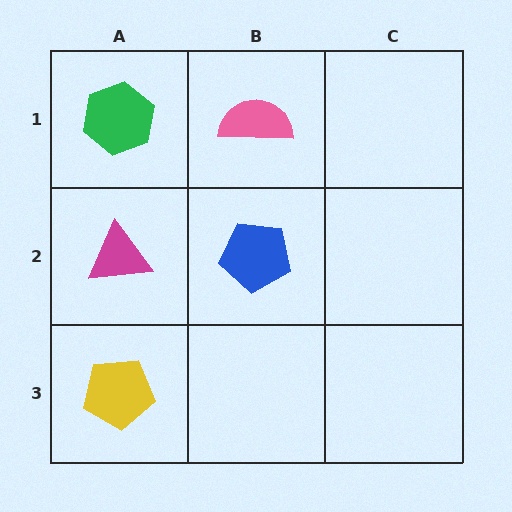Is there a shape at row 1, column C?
No, that cell is empty.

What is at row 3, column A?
A yellow pentagon.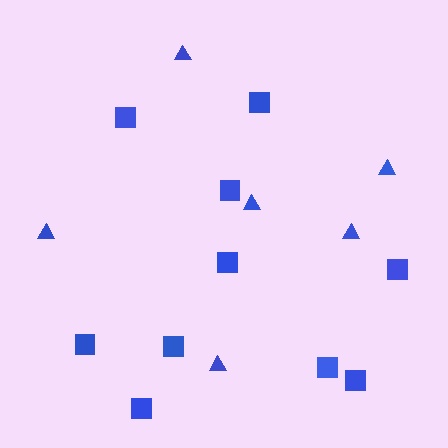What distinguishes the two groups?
There are 2 groups: one group of squares (10) and one group of triangles (6).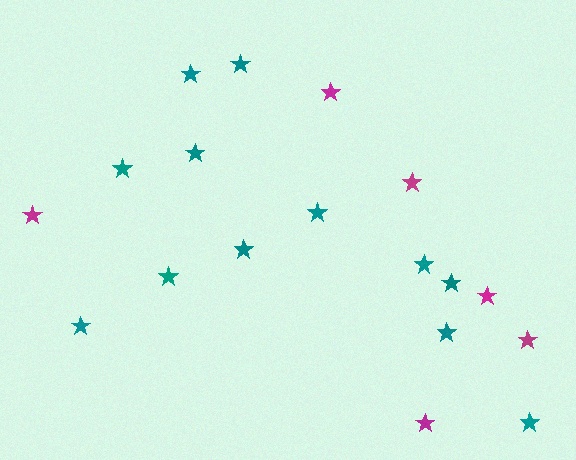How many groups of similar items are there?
There are 2 groups: one group of magenta stars (6) and one group of teal stars (12).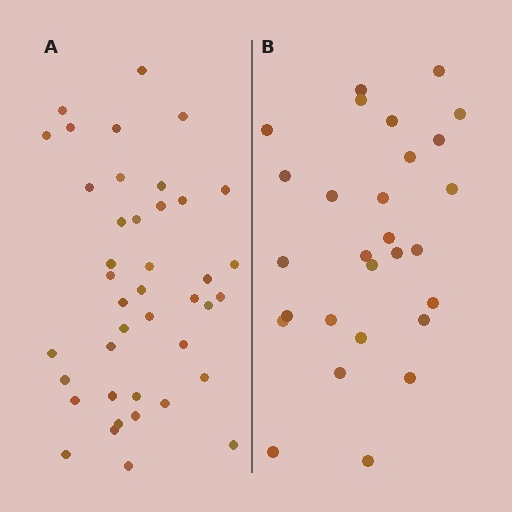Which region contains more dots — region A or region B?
Region A (the left region) has more dots.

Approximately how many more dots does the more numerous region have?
Region A has approximately 15 more dots than region B.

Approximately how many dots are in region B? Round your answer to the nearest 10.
About 30 dots. (The exact count is 28, which rounds to 30.)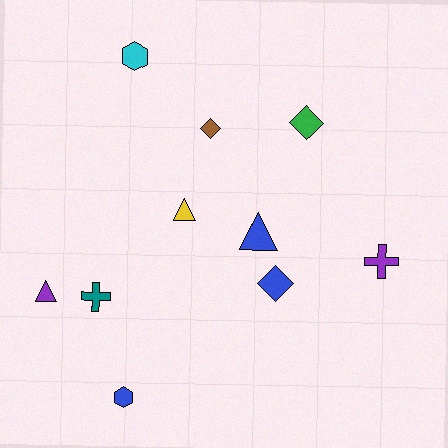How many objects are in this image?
There are 10 objects.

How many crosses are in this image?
There are 2 crosses.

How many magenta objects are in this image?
There are no magenta objects.